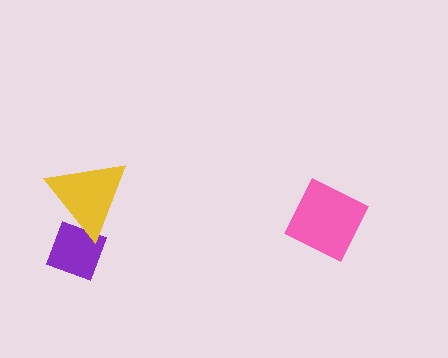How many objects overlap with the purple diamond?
1 object overlaps with the purple diamond.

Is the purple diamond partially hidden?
Yes, it is partially covered by another shape.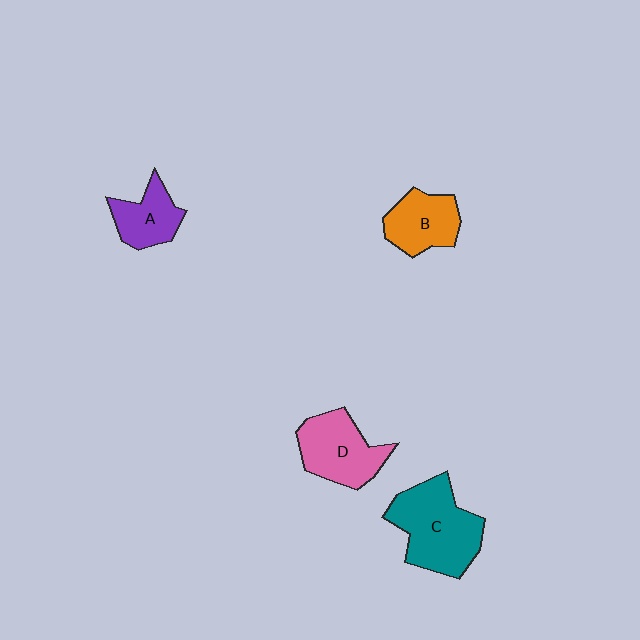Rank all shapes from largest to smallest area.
From largest to smallest: C (teal), D (pink), B (orange), A (purple).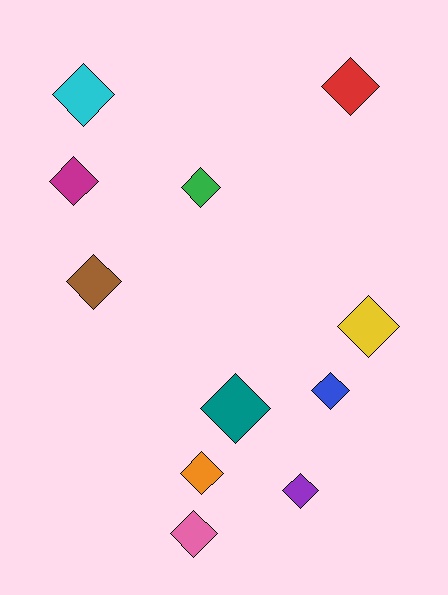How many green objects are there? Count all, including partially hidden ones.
There is 1 green object.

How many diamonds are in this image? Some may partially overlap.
There are 11 diamonds.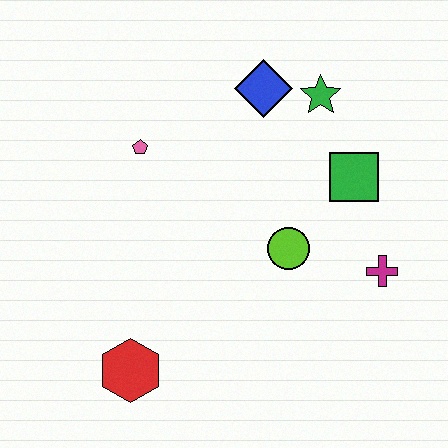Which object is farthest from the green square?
The red hexagon is farthest from the green square.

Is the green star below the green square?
No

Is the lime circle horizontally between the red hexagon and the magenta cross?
Yes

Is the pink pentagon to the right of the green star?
No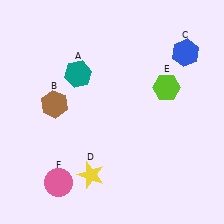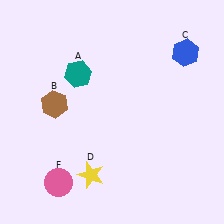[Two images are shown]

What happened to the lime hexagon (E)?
The lime hexagon (E) was removed in Image 2. It was in the top-right area of Image 1.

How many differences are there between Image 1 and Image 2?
There is 1 difference between the two images.